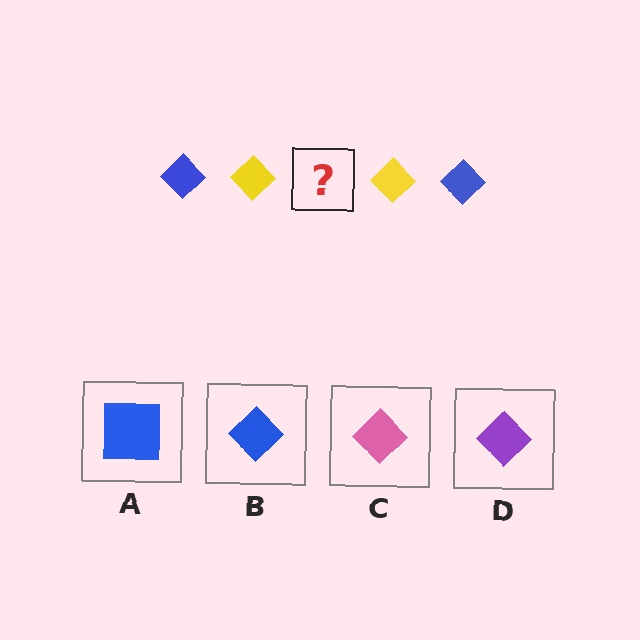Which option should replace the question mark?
Option B.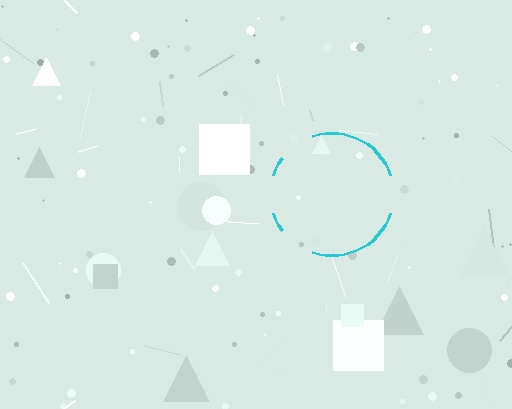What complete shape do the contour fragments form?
The contour fragments form a circle.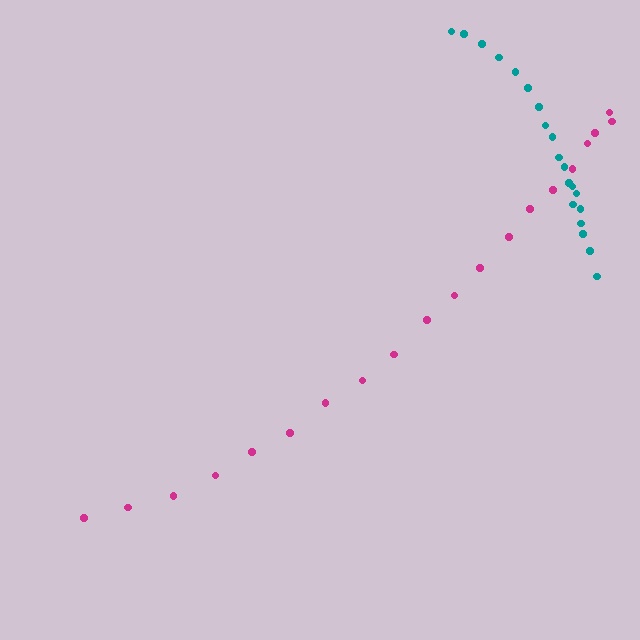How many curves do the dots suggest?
There are 2 distinct paths.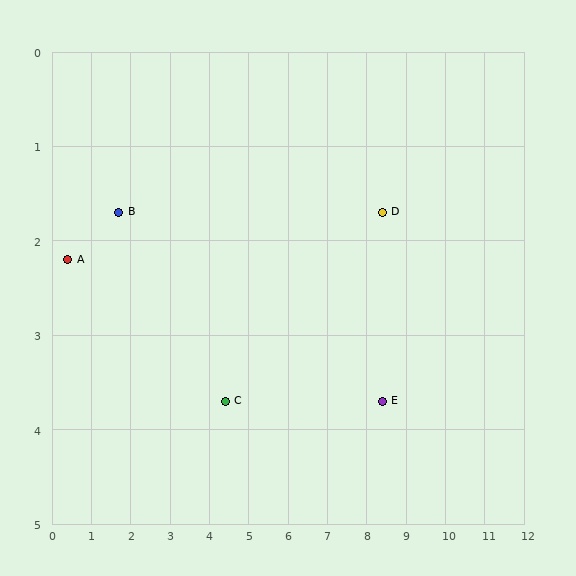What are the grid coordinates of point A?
Point A is at approximately (0.4, 2.2).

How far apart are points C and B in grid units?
Points C and B are about 3.4 grid units apart.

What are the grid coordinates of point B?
Point B is at approximately (1.7, 1.7).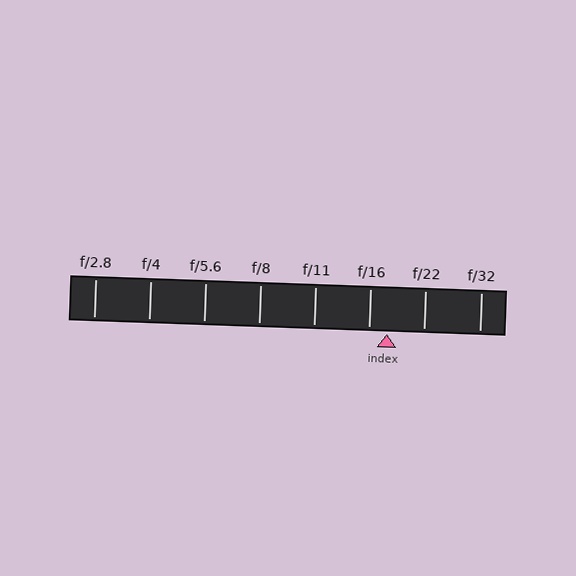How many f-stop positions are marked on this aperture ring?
There are 8 f-stop positions marked.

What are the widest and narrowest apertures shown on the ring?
The widest aperture shown is f/2.8 and the narrowest is f/32.